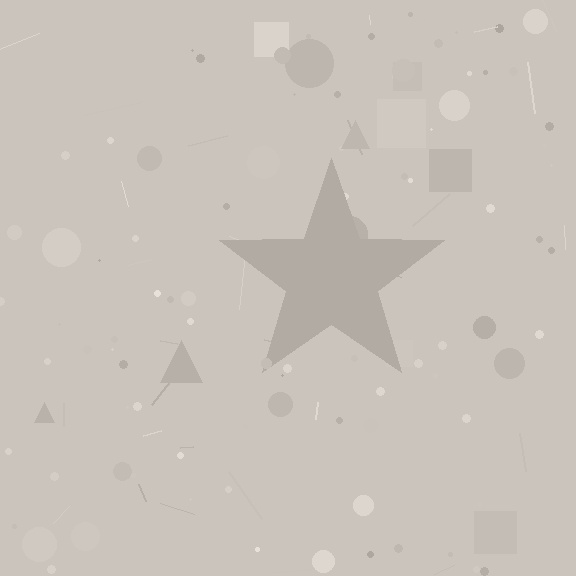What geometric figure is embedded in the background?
A star is embedded in the background.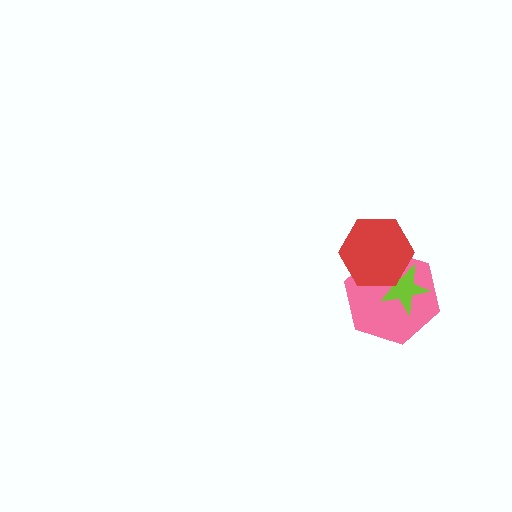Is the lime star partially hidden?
Yes, it is partially covered by another shape.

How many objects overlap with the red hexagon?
2 objects overlap with the red hexagon.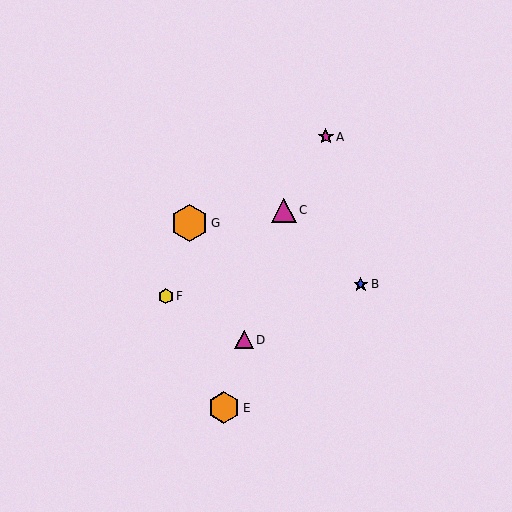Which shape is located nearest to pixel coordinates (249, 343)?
The magenta triangle (labeled D) at (244, 340) is nearest to that location.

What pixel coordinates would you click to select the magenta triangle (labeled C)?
Click at (284, 210) to select the magenta triangle C.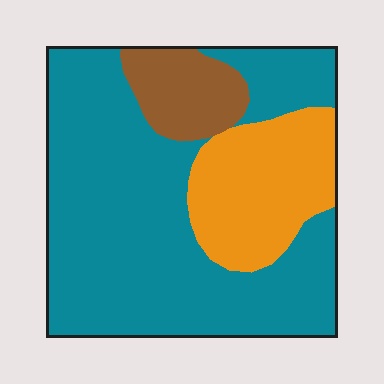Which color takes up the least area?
Brown, at roughly 10%.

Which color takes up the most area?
Teal, at roughly 65%.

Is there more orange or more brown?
Orange.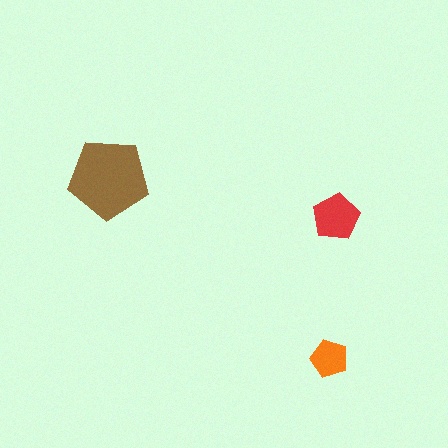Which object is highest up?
The brown pentagon is topmost.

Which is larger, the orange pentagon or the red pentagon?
The red one.